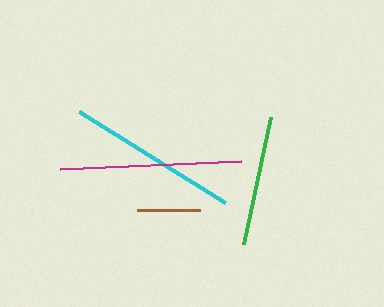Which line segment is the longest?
The magenta line is the longest at approximately 181 pixels.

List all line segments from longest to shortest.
From longest to shortest: magenta, cyan, green, brown.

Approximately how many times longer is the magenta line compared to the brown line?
The magenta line is approximately 2.9 times the length of the brown line.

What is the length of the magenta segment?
The magenta segment is approximately 181 pixels long.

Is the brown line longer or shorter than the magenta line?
The magenta line is longer than the brown line.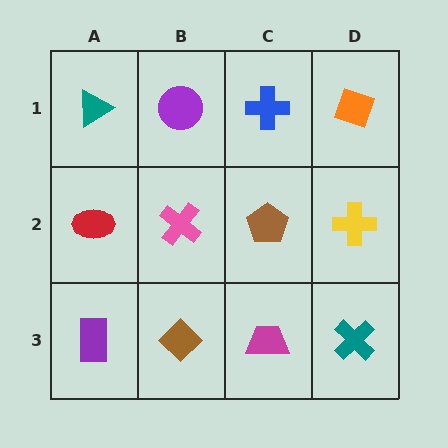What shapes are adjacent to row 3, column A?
A red ellipse (row 2, column A), a brown diamond (row 3, column B).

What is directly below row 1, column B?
A pink cross.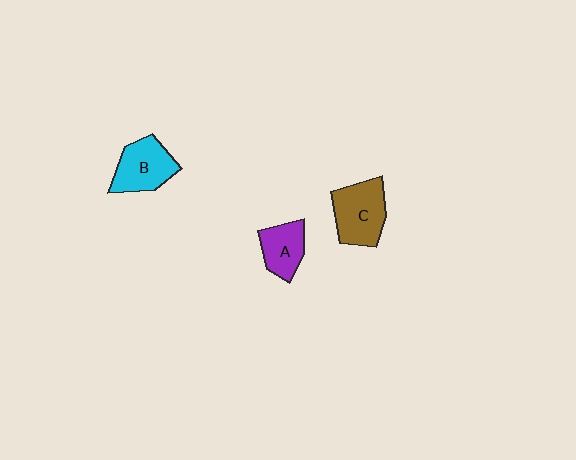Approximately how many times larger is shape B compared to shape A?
Approximately 1.3 times.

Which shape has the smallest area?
Shape A (purple).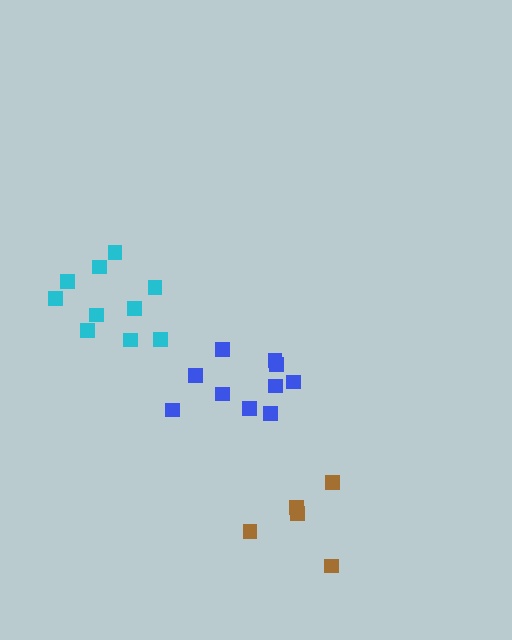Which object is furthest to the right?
The brown cluster is rightmost.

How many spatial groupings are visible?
There are 3 spatial groupings.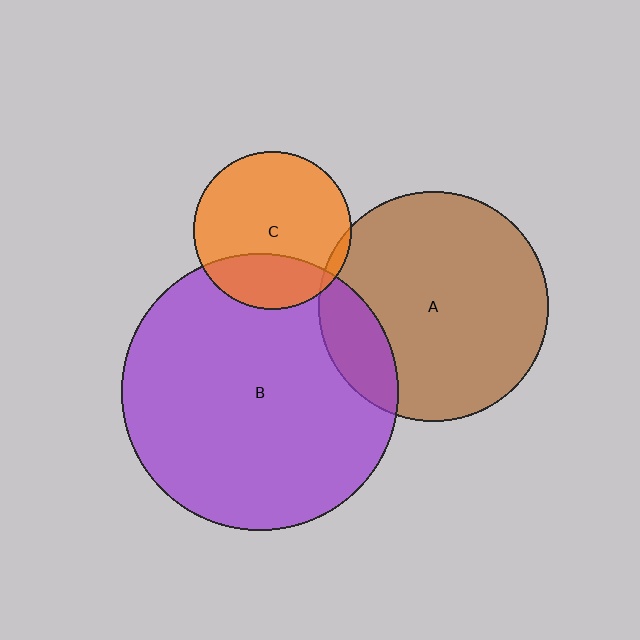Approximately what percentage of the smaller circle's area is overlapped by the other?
Approximately 5%.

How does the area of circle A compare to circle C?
Approximately 2.1 times.